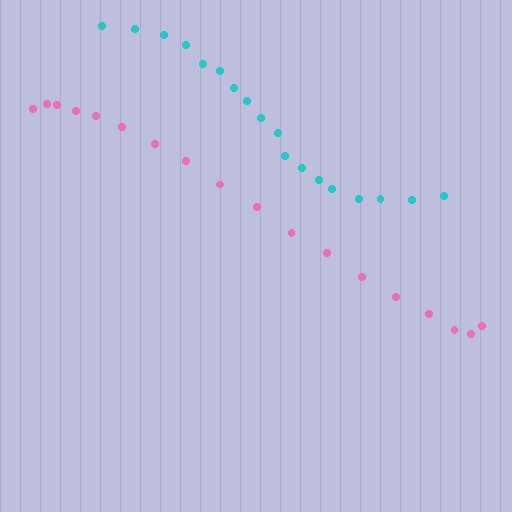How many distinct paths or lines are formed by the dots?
There are 2 distinct paths.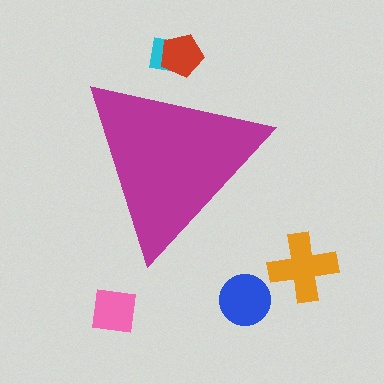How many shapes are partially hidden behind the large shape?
2 shapes are partially hidden.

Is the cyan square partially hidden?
Yes, the cyan square is partially hidden behind the magenta triangle.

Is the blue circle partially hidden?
No, the blue circle is fully visible.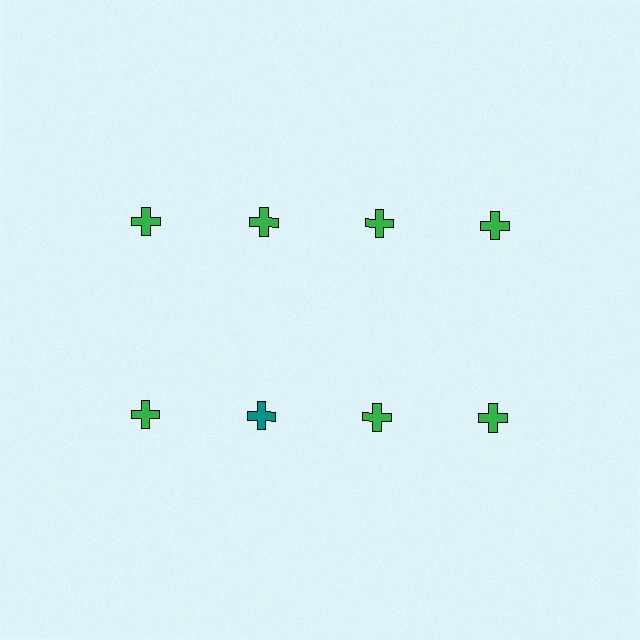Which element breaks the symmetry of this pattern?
The teal cross in the second row, second from left column breaks the symmetry. All other shapes are green crosses.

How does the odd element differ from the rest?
It has a different color: teal instead of green.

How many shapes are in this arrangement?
There are 8 shapes arranged in a grid pattern.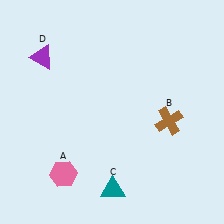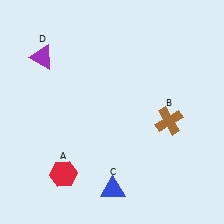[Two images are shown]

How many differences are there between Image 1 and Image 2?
There are 2 differences between the two images.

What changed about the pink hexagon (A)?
In Image 1, A is pink. In Image 2, it changed to red.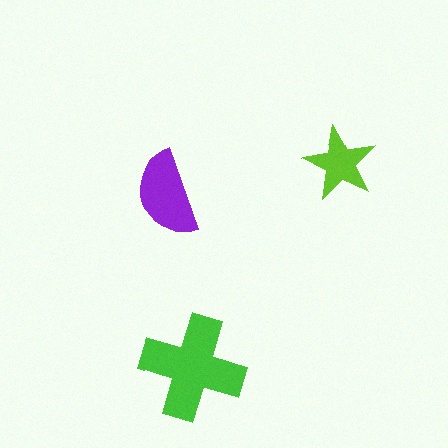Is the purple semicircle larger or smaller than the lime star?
Larger.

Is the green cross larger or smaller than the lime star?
Larger.